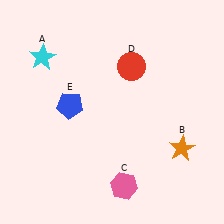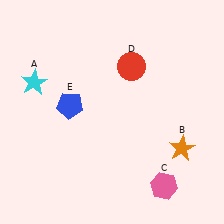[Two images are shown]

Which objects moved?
The objects that moved are: the cyan star (A), the pink hexagon (C).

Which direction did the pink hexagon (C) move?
The pink hexagon (C) moved right.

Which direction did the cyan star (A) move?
The cyan star (A) moved down.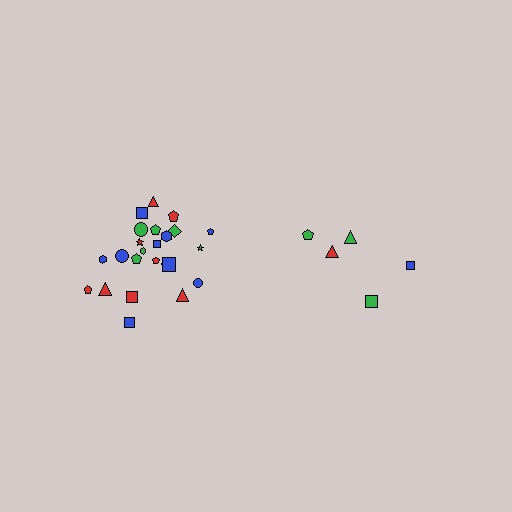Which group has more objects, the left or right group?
The left group.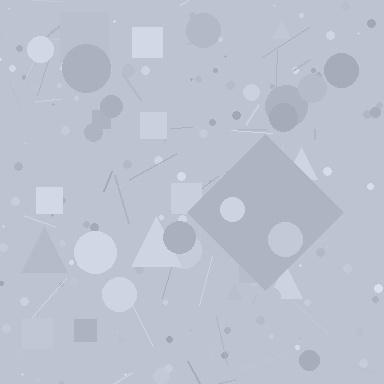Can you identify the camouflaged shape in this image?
The camouflaged shape is a diamond.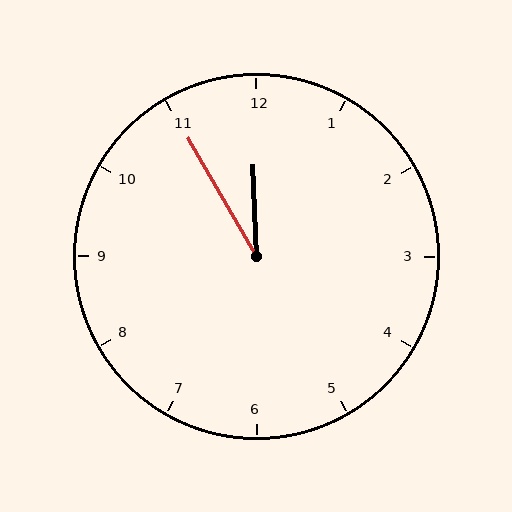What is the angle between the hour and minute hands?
Approximately 28 degrees.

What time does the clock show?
11:55.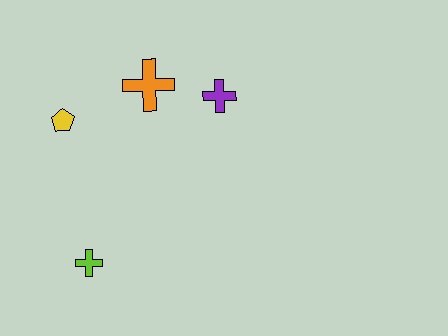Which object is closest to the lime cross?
The yellow pentagon is closest to the lime cross.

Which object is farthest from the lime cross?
The purple cross is farthest from the lime cross.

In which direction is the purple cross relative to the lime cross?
The purple cross is above the lime cross.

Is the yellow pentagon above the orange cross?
No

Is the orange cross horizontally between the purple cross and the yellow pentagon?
Yes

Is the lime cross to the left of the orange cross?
Yes